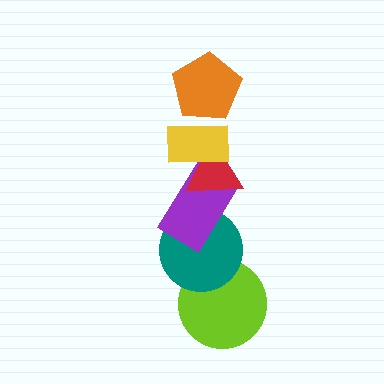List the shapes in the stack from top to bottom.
From top to bottom: the orange pentagon, the yellow rectangle, the red triangle, the purple rectangle, the teal circle, the lime circle.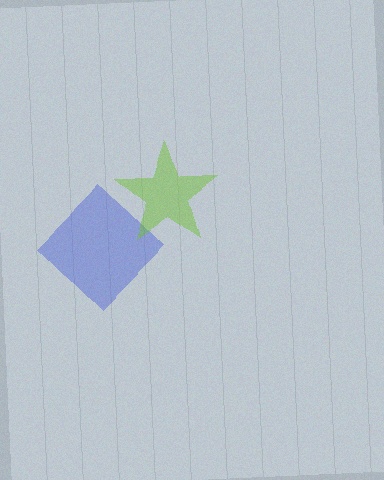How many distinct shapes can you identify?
There are 2 distinct shapes: a blue diamond, a lime star.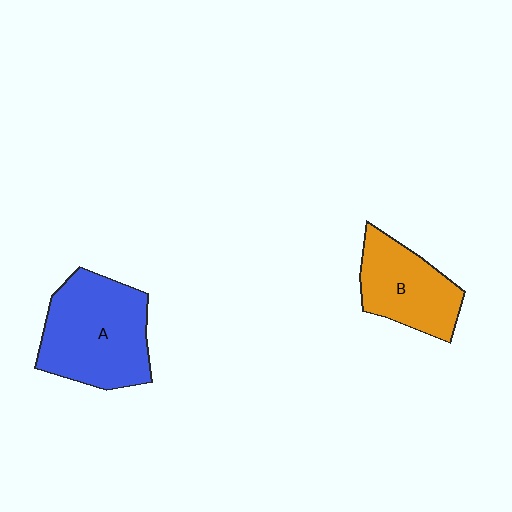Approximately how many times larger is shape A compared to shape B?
Approximately 1.4 times.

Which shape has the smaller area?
Shape B (orange).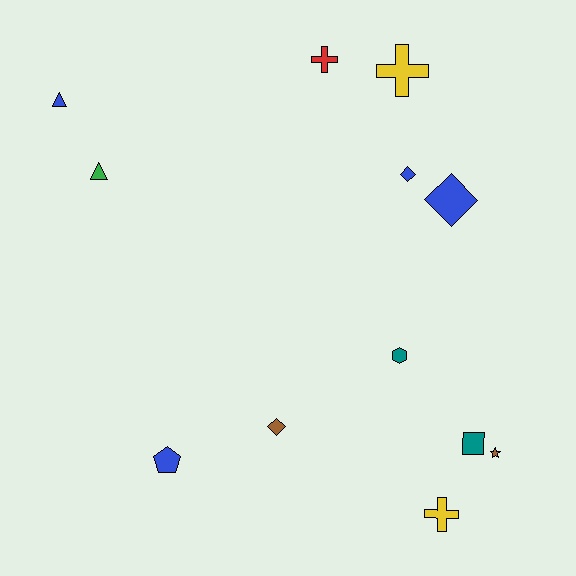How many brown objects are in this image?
There are 2 brown objects.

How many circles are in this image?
There are no circles.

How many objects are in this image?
There are 12 objects.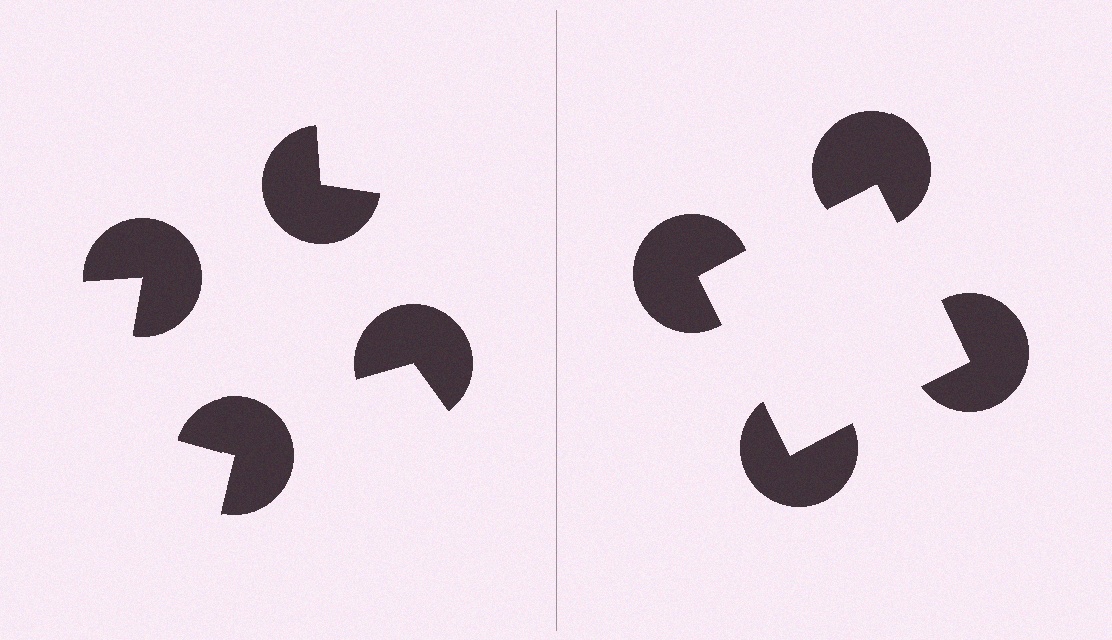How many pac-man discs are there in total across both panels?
8 — 4 on each side.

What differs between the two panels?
The pac-man discs are positioned identically on both sides; only the wedge orientations differ. On the right they align to a square; on the left they are misaligned.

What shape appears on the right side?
An illusory square.